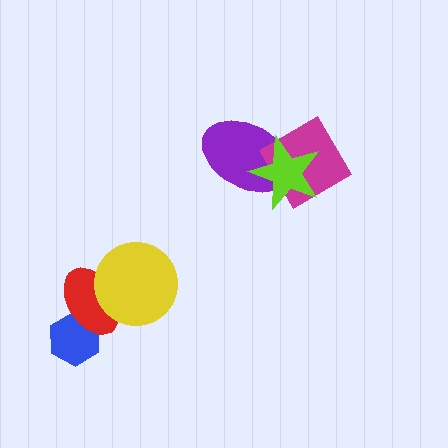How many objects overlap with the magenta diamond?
2 objects overlap with the magenta diamond.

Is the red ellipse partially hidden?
Yes, it is partially covered by another shape.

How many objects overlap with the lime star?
2 objects overlap with the lime star.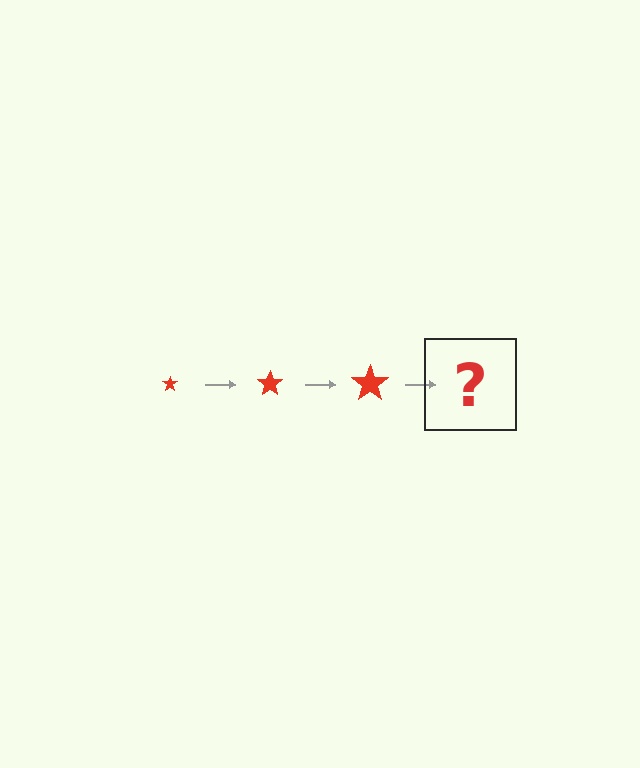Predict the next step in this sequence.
The next step is a red star, larger than the previous one.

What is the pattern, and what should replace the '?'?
The pattern is that the star gets progressively larger each step. The '?' should be a red star, larger than the previous one.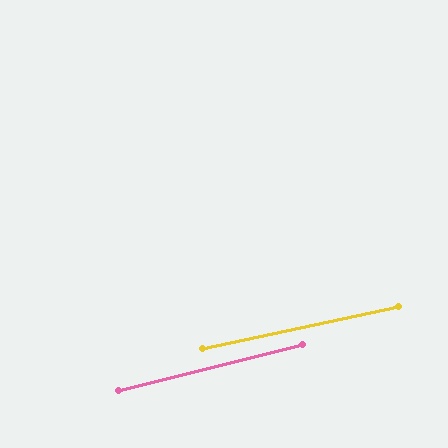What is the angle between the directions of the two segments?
Approximately 2 degrees.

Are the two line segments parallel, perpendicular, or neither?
Parallel — their directions differ by only 1.8°.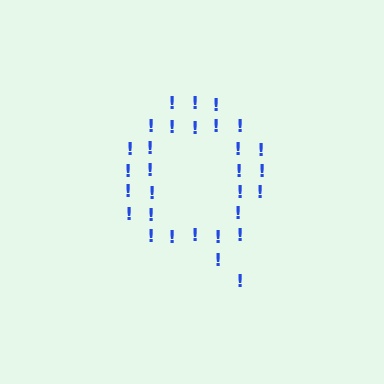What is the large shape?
The large shape is the letter Q.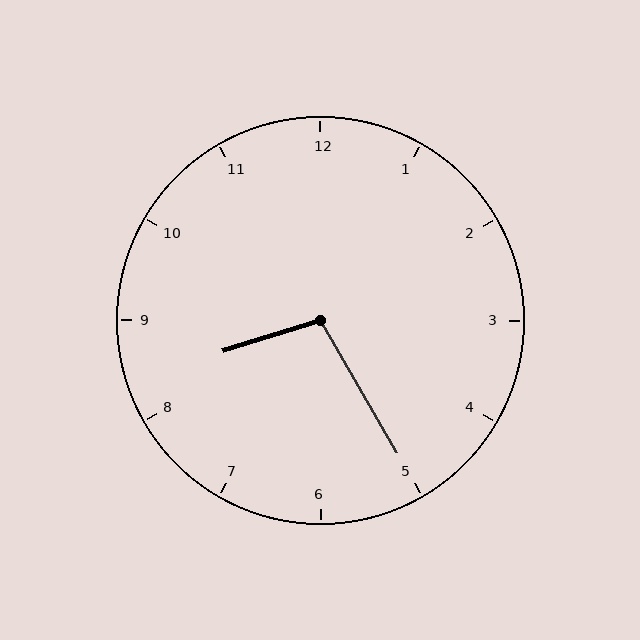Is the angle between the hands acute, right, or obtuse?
It is obtuse.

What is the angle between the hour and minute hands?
Approximately 102 degrees.